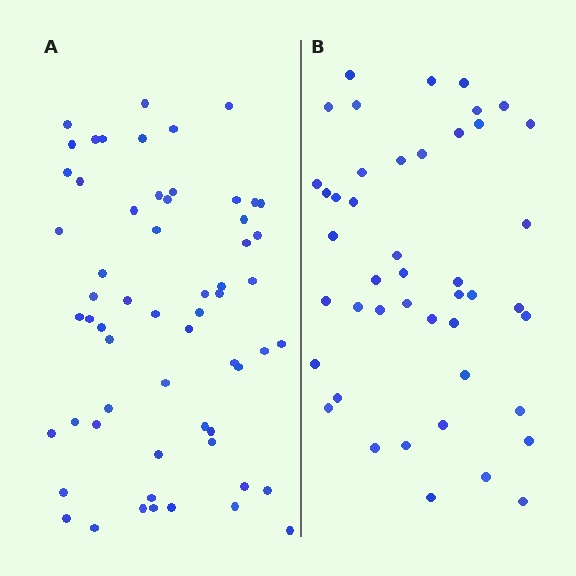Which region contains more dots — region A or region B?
Region A (the left region) has more dots.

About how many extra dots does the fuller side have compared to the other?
Region A has approximately 15 more dots than region B.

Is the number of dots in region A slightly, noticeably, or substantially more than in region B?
Region A has noticeably more, but not dramatically so. The ratio is roughly 1.3 to 1.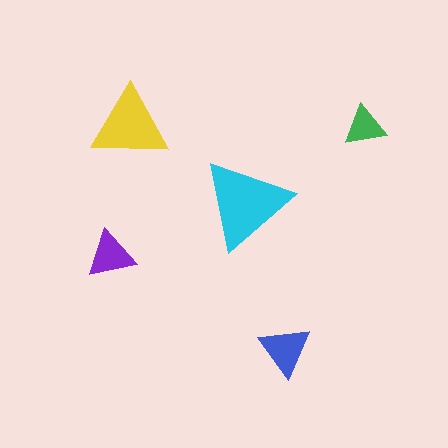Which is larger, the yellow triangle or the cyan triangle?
The cyan one.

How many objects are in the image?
There are 5 objects in the image.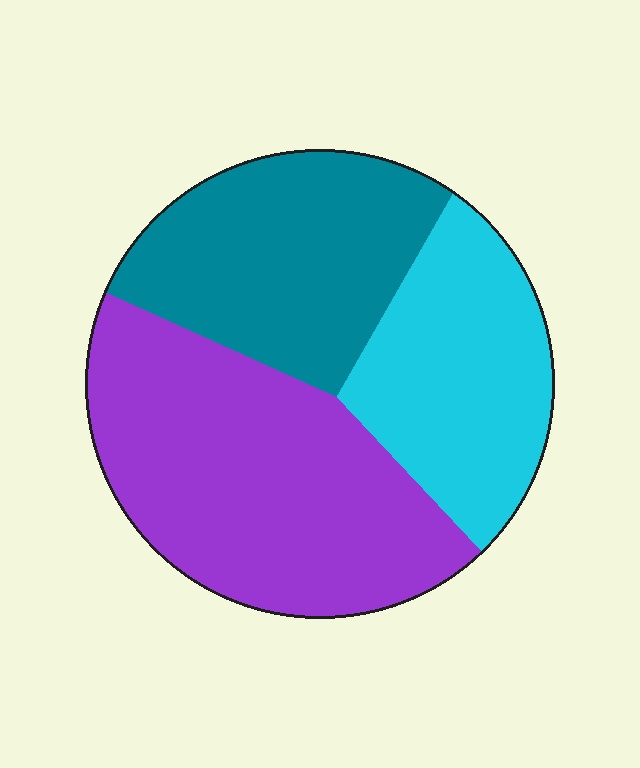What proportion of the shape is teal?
Teal covers around 30% of the shape.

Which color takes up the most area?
Purple, at roughly 45%.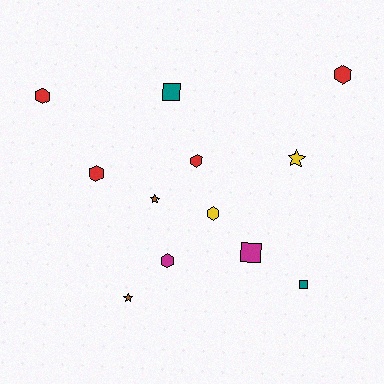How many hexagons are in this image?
There are 6 hexagons.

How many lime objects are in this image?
There are no lime objects.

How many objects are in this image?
There are 12 objects.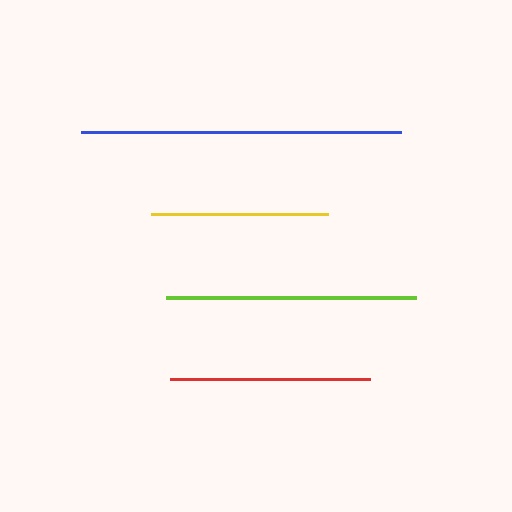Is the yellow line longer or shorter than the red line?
The red line is longer than the yellow line.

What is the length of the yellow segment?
The yellow segment is approximately 177 pixels long.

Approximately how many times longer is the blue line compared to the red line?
The blue line is approximately 1.6 times the length of the red line.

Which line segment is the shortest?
The yellow line is the shortest at approximately 177 pixels.